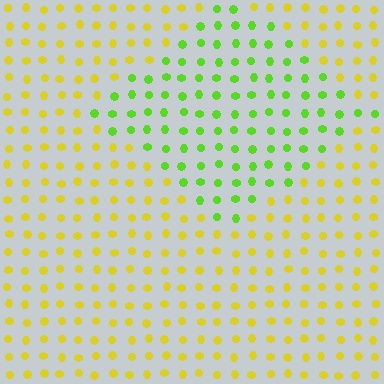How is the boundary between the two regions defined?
The boundary is defined purely by a slight shift in hue (about 47 degrees). Spacing, size, and orientation are identical on both sides.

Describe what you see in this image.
The image is filled with small yellow elements in a uniform arrangement. A diamond-shaped region is visible where the elements are tinted to a slightly different hue, forming a subtle color boundary.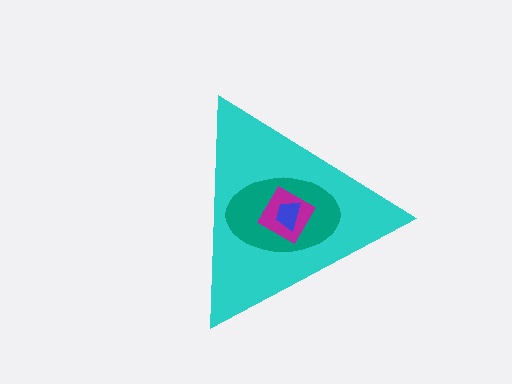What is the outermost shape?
The cyan triangle.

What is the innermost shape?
The blue trapezoid.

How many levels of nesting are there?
4.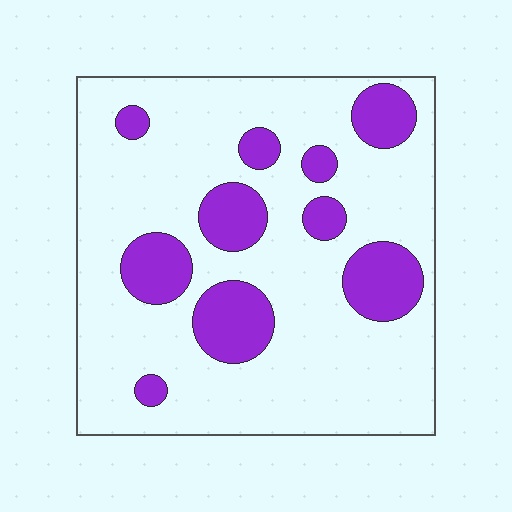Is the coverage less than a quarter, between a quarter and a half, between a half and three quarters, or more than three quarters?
Less than a quarter.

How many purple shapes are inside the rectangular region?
10.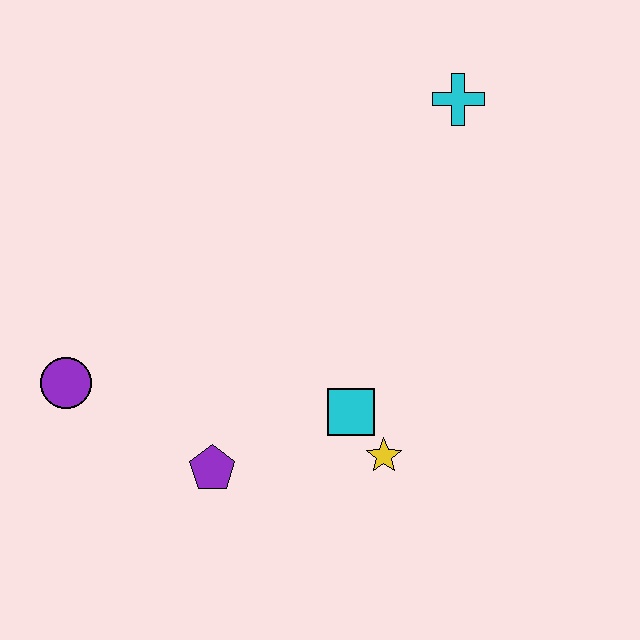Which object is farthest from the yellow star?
The cyan cross is farthest from the yellow star.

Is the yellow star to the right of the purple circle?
Yes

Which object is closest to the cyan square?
The yellow star is closest to the cyan square.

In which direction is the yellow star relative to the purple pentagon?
The yellow star is to the right of the purple pentagon.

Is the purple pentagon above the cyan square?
No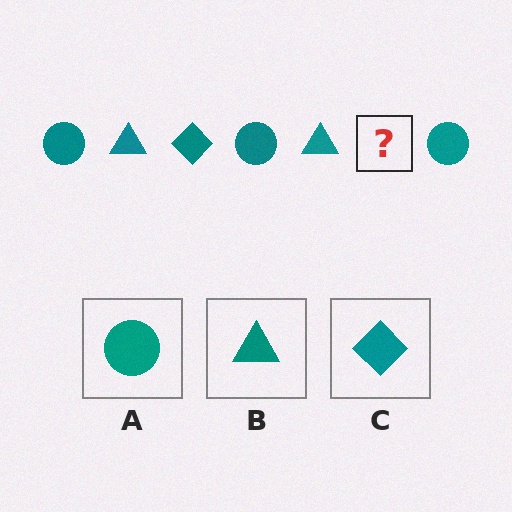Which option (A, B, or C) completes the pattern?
C.